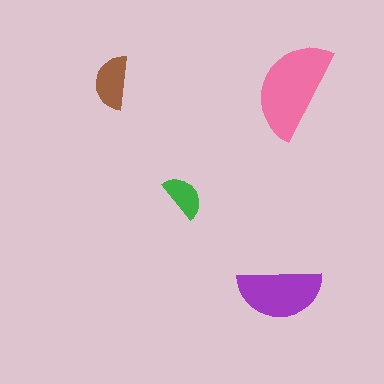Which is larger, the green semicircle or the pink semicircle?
The pink one.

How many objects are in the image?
There are 4 objects in the image.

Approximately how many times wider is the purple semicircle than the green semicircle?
About 2 times wider.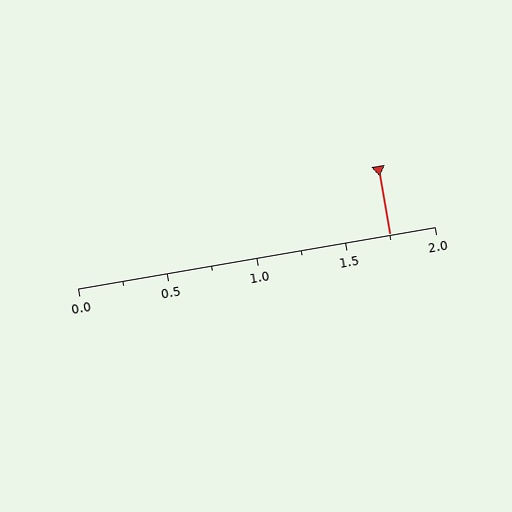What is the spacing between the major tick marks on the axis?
The major ticks are spaced 0.5 apart.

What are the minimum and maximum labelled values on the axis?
The axis runs from 0.0 to 2.0.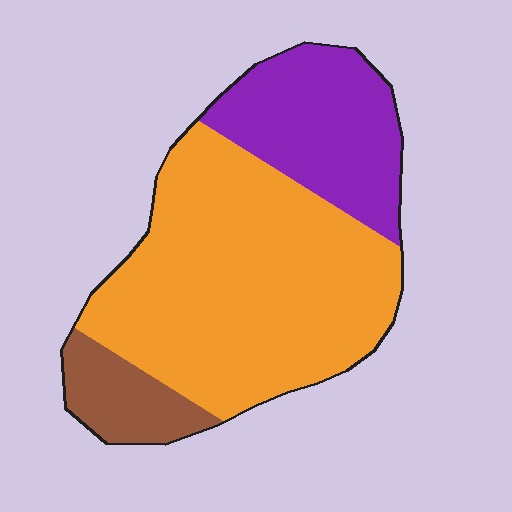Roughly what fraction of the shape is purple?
Purple takes up about one quarter (1/4) of the shape.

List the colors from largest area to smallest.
From largest to smallest: orange, purple, brown.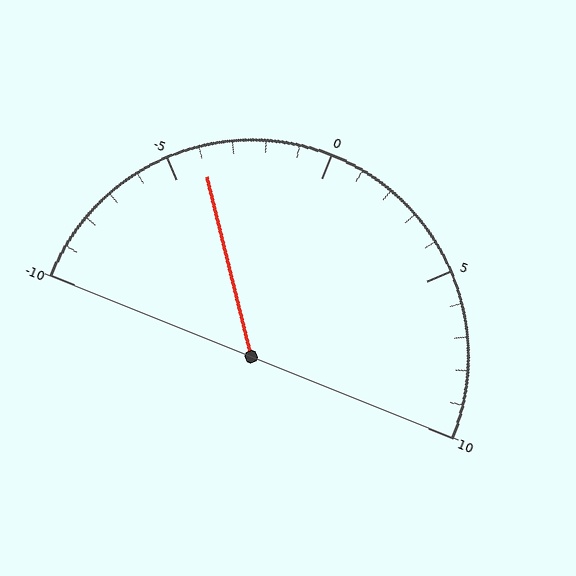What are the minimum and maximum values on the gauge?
The gauge ranges from -10 to 10.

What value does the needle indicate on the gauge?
The needle indicates approximately -4.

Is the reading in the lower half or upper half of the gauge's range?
The reading is in the lower half of the range (-10 to 10).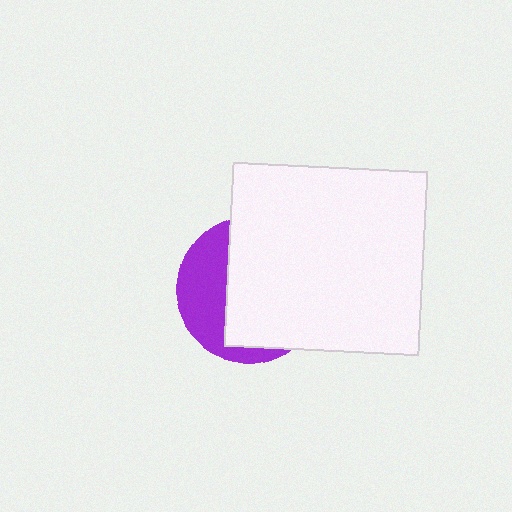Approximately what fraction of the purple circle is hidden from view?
Roughly 65% of the purple circle is hidden behind the white rectangle.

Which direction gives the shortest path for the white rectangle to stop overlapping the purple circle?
Moving right gives the shortest separation.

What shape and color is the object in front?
The object in front is a white rectangle.